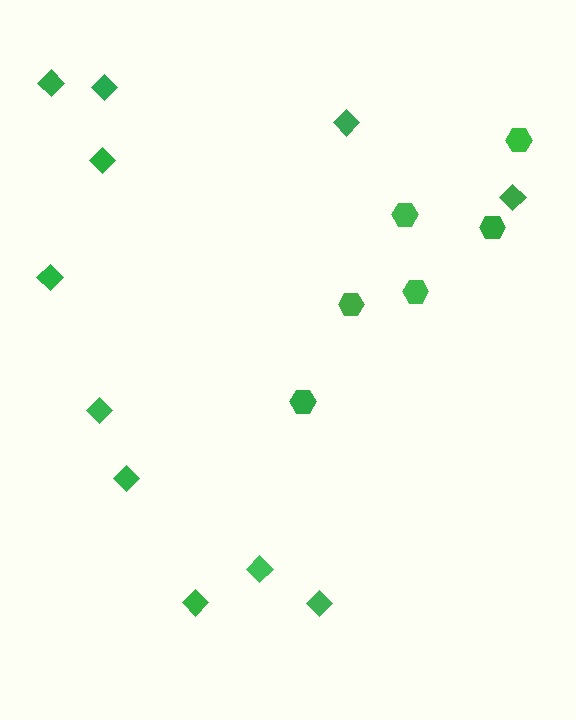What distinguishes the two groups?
There are 2 groups: one group of hexagons (6) and one group of diamonds (11).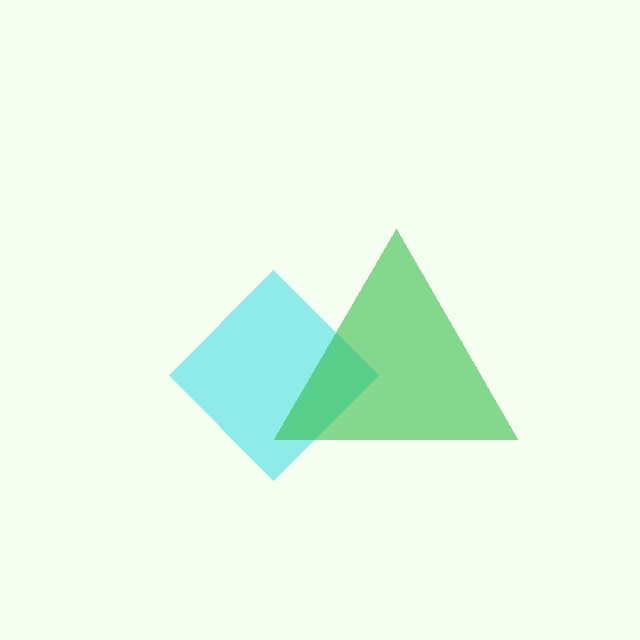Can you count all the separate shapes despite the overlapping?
Yes, there are 2 separate shapes.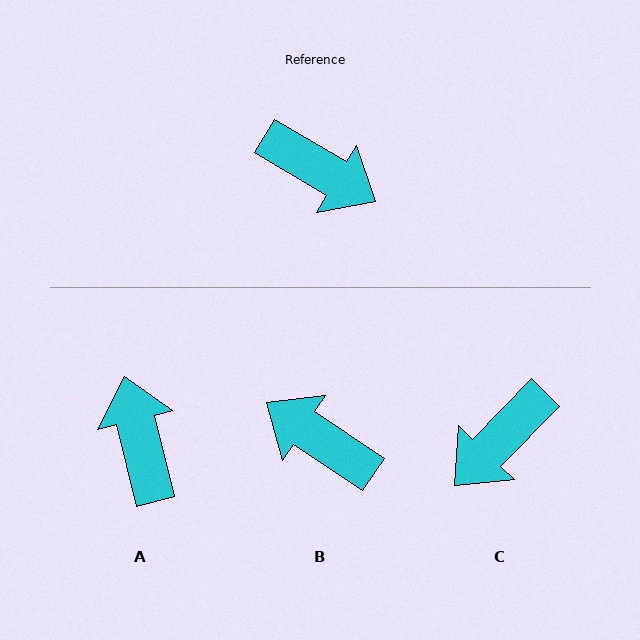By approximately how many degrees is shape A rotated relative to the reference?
Approximately 135 degrees counter-clockwise.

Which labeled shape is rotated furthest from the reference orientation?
B, about 177 degrees away.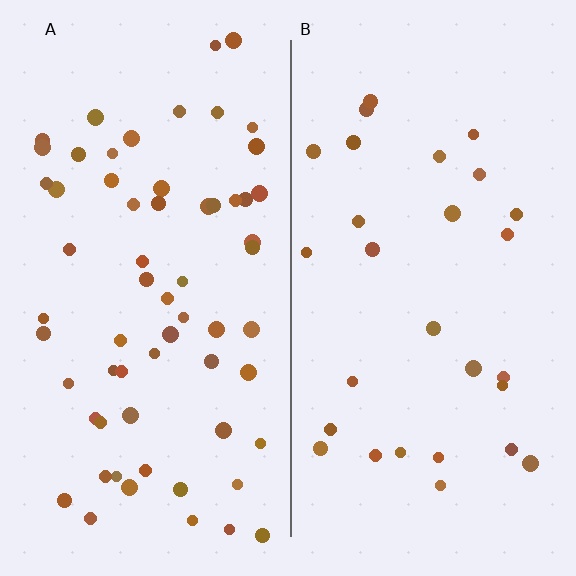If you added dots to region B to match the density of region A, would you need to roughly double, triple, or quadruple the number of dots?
Approximately double.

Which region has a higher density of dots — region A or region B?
A (the left).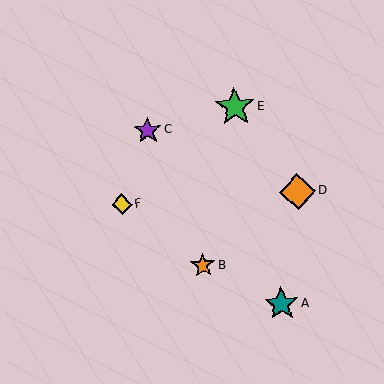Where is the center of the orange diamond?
The center of the orange diamond is at (297, 192).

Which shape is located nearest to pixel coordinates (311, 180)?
The orange diamond (labeled D) at (297, 192) is nearest to that location.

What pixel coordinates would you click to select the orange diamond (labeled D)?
Click at (297, 192) to select the orange diamond D.